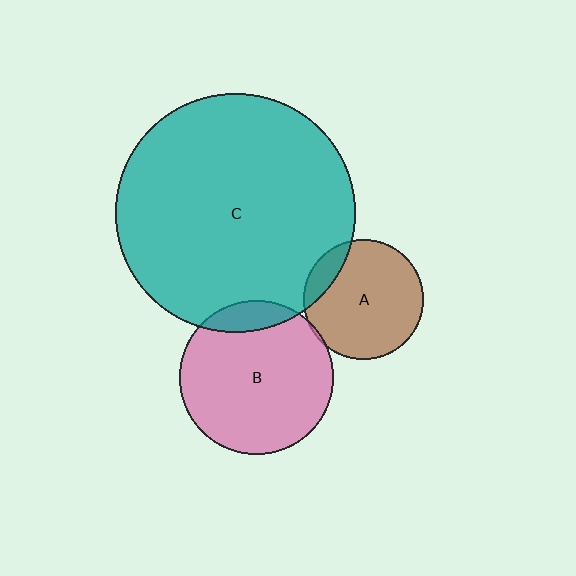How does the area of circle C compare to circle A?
Approximately 4.0 times.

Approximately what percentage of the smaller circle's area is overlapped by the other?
Approximately 15%.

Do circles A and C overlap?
Yes.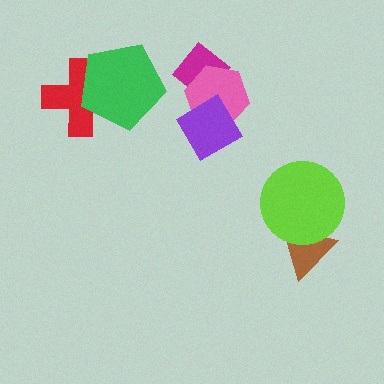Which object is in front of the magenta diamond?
The pink hexagon is in front of the magenta diamond.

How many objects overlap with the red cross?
1 object overlaps with the red cross.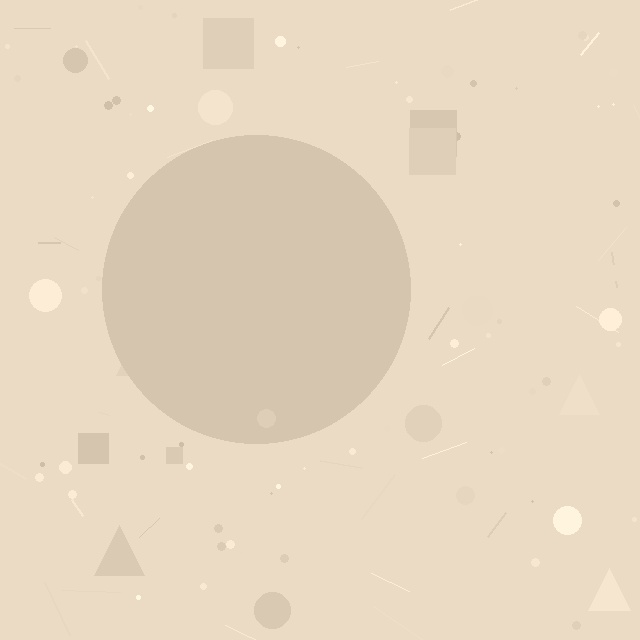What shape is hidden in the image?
A circle is hidden in the image.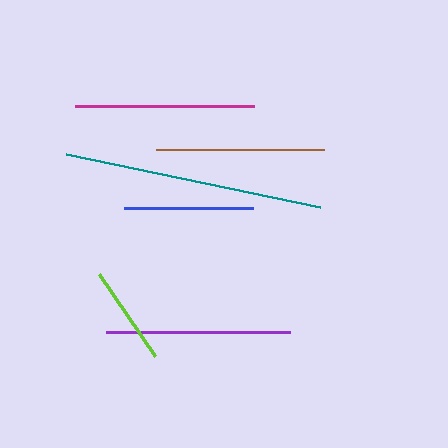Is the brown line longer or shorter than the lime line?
The brown line is longer than the lime line.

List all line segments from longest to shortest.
From longest to shortest: teal, purple, magenta, brown, blue, lime.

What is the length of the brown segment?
The brown segment is approximately 169 pixels long.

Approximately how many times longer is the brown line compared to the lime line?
The brown line is approximately 1.7 times the length of the lime line.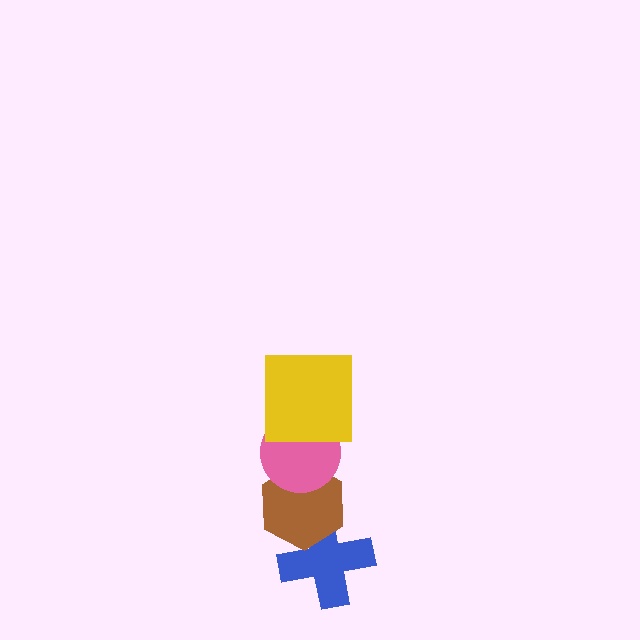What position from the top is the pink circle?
The pink circle is 2nd from the top.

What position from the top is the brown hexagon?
The brown hexagon is 3rd from the top.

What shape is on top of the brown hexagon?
The pink circle is on top of the brown hexagon.